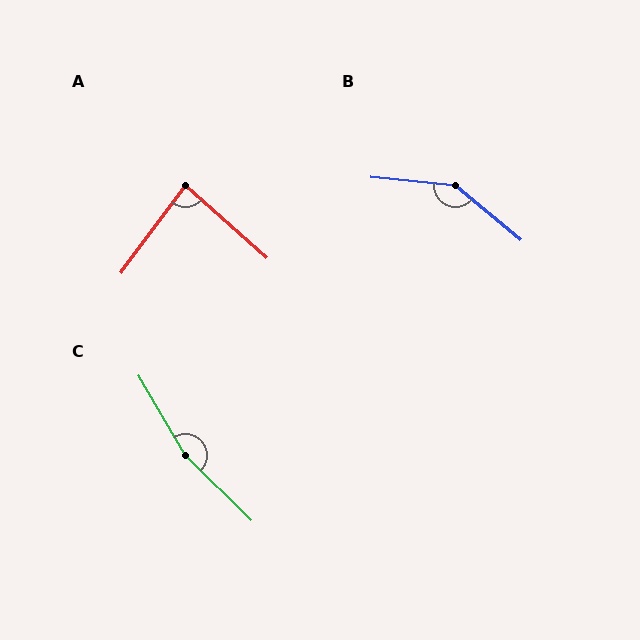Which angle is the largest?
C, at approximately 165 degrees.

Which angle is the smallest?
A, at approximately 84 degrees.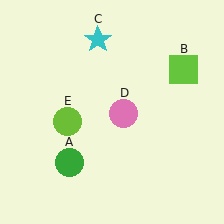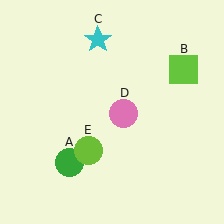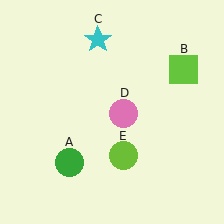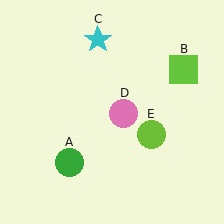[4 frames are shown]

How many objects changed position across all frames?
1 object changed position: lime circle (object E).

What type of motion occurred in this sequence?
The lime circle (object E) rotated counterclockwise around the center of the scene.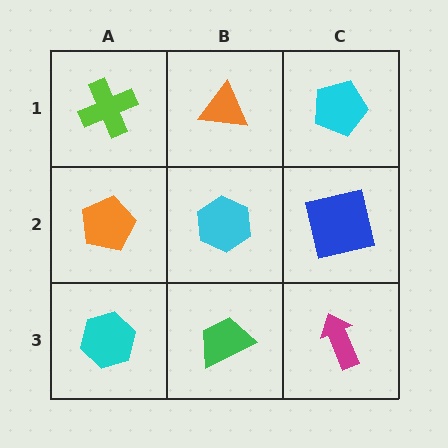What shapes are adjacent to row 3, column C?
A blue square (row 2, column C), a green trapezoid (row 3, column B).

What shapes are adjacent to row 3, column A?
An orange pentagon (row 2, column A), a green trapezoid (row 3, column B).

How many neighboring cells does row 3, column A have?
2.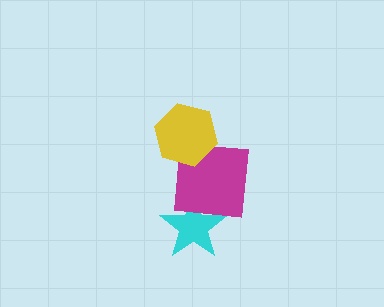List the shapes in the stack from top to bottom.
From top to bottom: the yellow hexagon, the magenta square, the cyan star.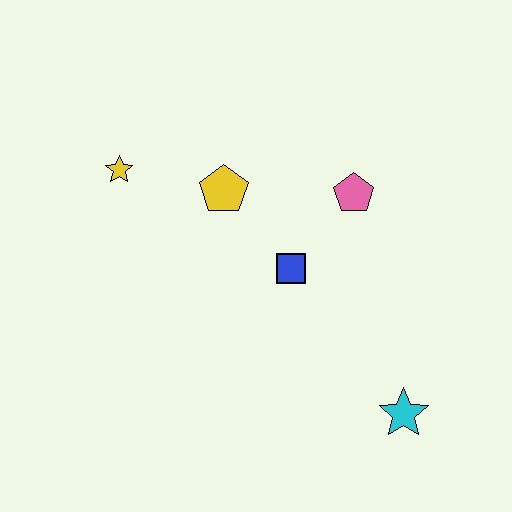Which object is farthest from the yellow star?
The cyan star is farthest from the yellow star.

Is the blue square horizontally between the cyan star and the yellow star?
Yes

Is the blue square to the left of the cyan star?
Yes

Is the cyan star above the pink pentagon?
No